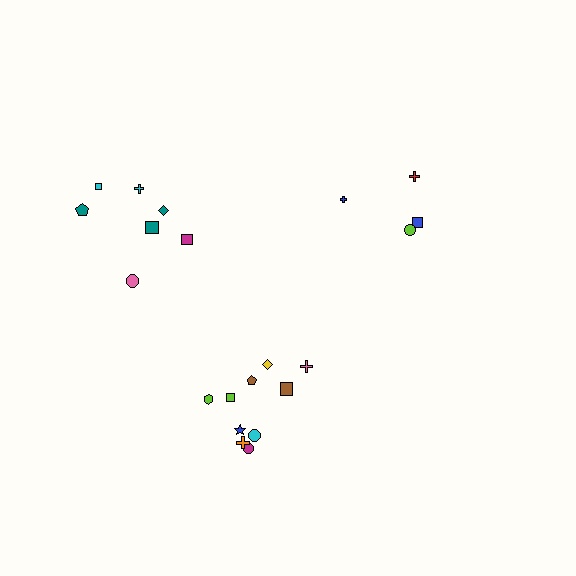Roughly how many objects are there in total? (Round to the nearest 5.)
Roughly 20 objects in total.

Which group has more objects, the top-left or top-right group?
The top-left group.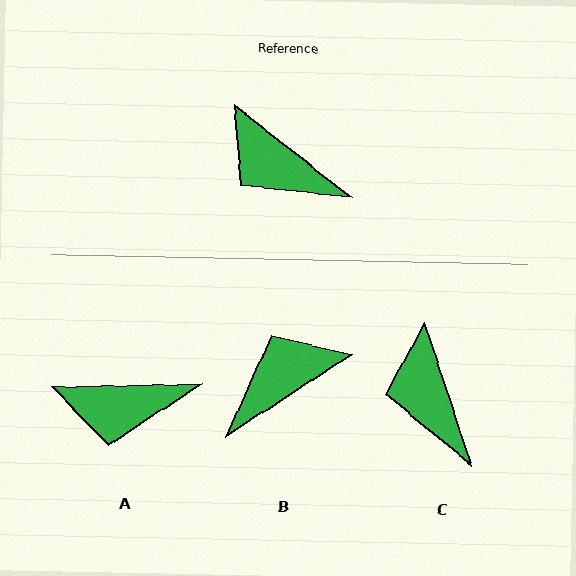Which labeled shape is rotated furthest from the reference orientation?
B, about 108 degrees away.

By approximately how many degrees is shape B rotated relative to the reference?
Approximately 108 degrees clockwise.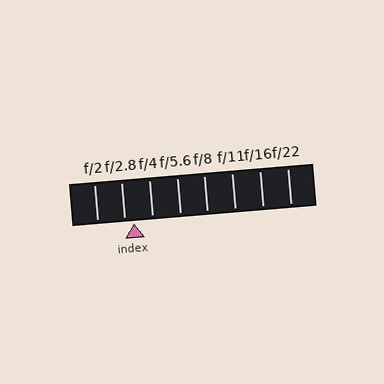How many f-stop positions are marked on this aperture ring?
There are 8 f-stop positions marked.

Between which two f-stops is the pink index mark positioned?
The index mark is between f/2.8 and f/4.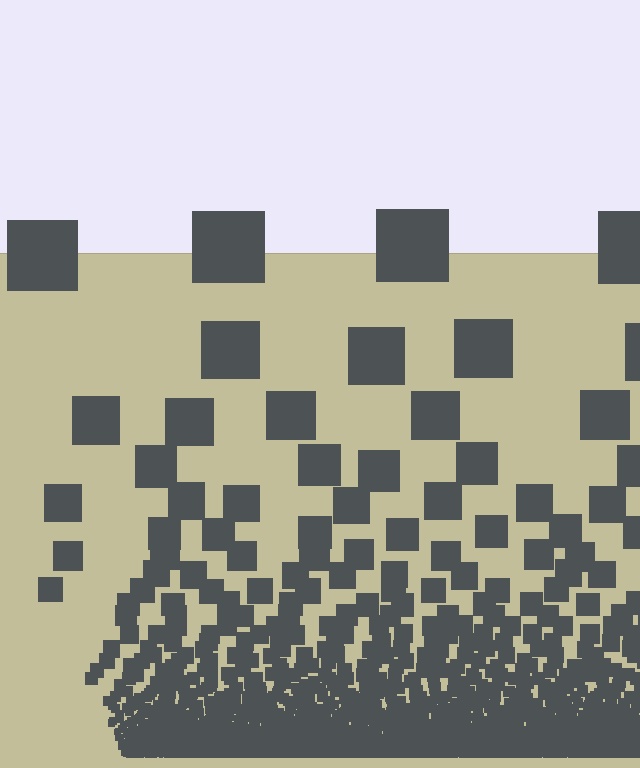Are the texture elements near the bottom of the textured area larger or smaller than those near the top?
Smaller. The gradient is inverted — elements near the bottom are smaller and denser.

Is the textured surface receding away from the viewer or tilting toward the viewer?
The surface appears to tilt toward the viewer. Texture elements get larger and sparser toward the top.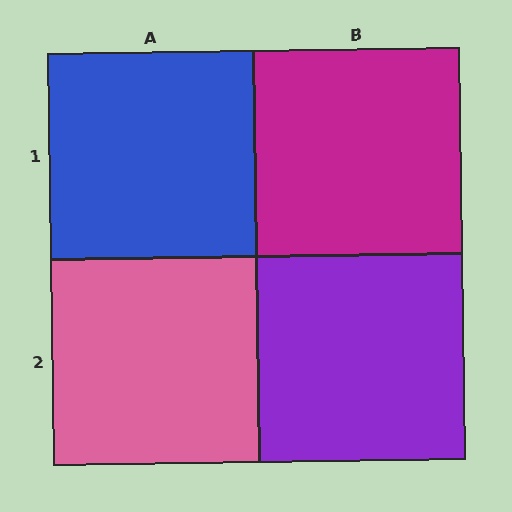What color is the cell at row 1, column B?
Magenta.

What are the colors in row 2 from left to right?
Pink, purple.